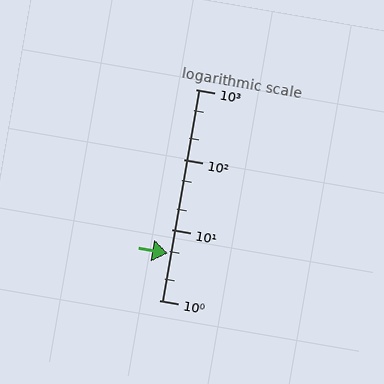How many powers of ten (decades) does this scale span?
The scale spans 3 decades, from 1 to 1000.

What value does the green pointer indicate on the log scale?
The pointer indicates approximately 4.6.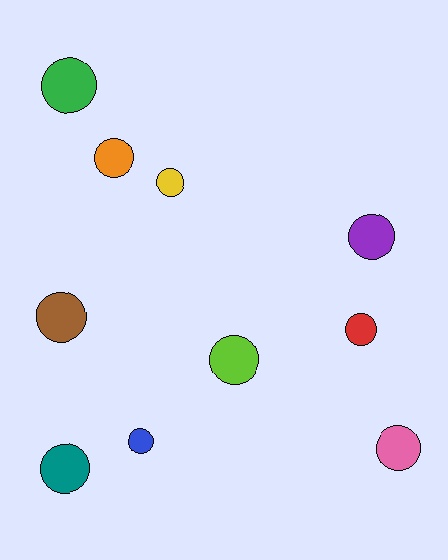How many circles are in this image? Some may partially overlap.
There are 10 circles.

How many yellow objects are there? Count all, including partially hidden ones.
There is 1 yellow object.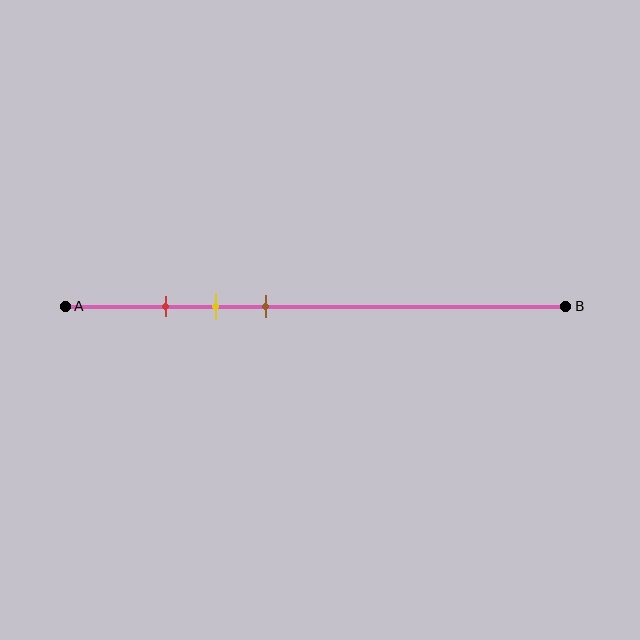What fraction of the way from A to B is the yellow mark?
The yellow mark is approximately 30% (0.3) of the way from A to B.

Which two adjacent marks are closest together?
The red and yellow marks are the closest adjacent pair.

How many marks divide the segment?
There are 3 marks dividing the segment.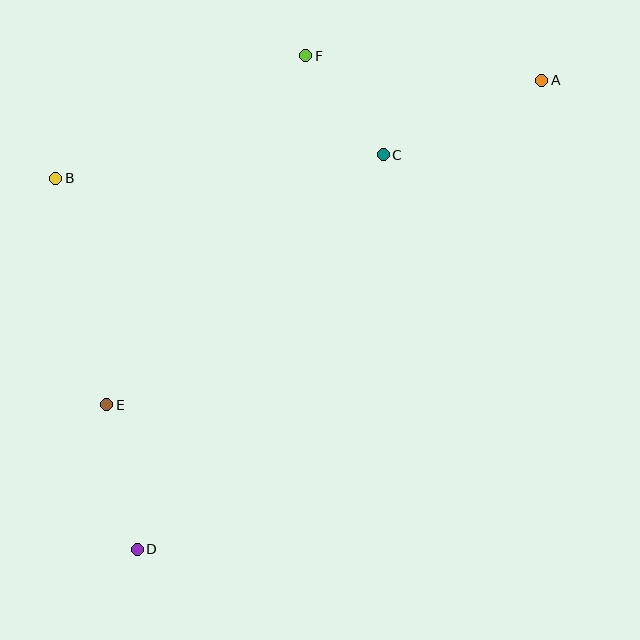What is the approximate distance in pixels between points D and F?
The distance between D and F is approximately 521 pixels.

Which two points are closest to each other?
Points C and F are closest to each other.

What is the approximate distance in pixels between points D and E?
The distance between D and E is approximately 147 pixels.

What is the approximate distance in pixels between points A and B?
The distance between A and B is approximately 495 pixels.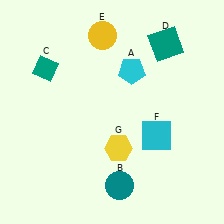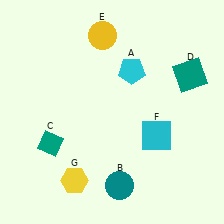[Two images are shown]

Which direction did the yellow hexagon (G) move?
The yellow hexagon (G) moved left.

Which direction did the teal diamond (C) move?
The teal diamond (C) moved down.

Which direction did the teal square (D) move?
The teal square (D) moved down.